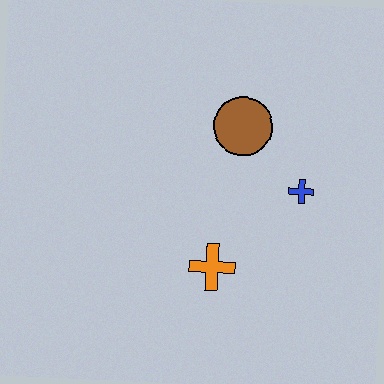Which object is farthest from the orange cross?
The brown circle is farthest from the orange cross.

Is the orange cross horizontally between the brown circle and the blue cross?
No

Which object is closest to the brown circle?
The blue cross is closest to the brown circle.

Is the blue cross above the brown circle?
No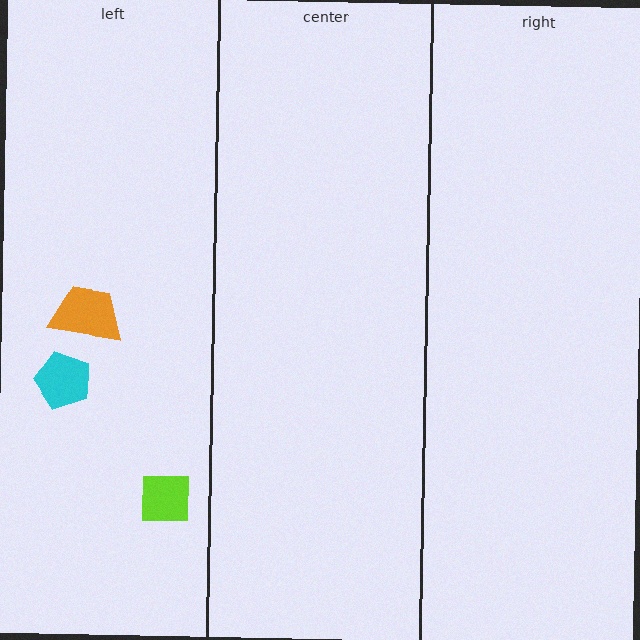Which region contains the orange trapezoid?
The left region.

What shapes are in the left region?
The cyan pentagon, the orange trapezoid, the lime square.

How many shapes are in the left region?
3.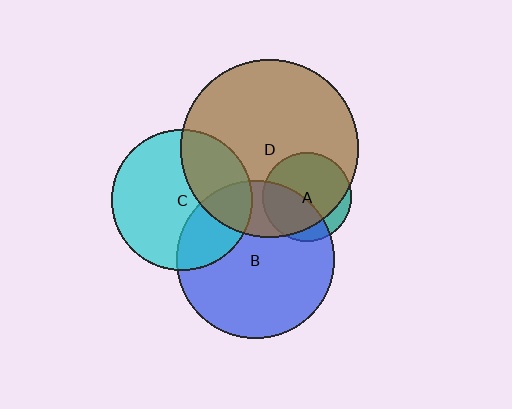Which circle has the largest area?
Circle D (brown).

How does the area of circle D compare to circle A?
Approximately 4.0 times.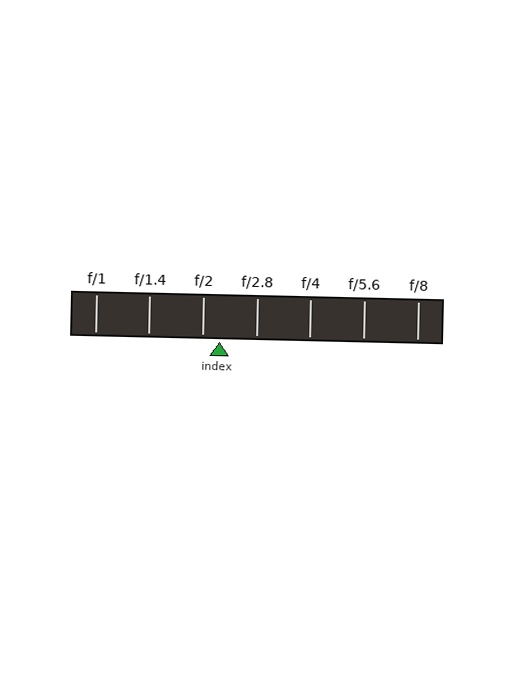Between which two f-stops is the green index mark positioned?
The index mark is between f/2 and f/2.8.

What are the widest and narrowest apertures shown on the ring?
The widest aperture shown is f/1 and the narrowest is f/8.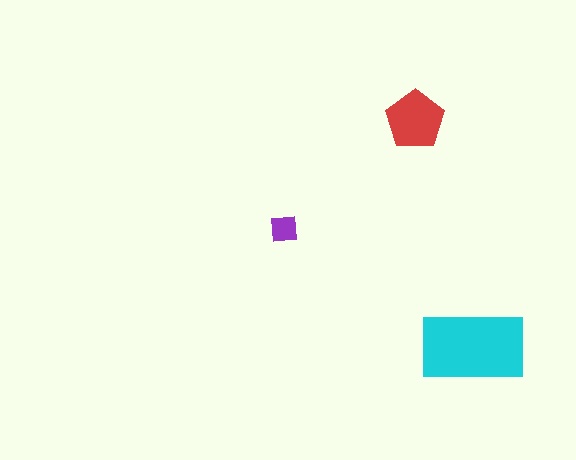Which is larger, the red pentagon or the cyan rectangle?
The cyan rectangle.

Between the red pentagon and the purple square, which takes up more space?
The red pentagon.